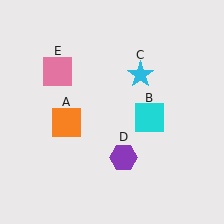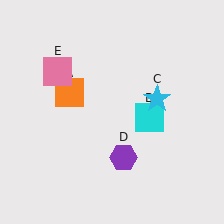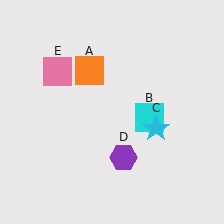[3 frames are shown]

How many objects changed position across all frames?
2 objects changed position: orange square (object A), cyan star (object C).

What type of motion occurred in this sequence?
The orange square (object A), cyan star (object C) rotated clockwise around the center of the scene.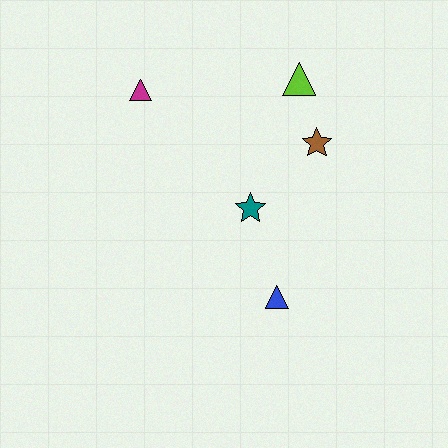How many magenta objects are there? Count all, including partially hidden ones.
There is 1 magenta object.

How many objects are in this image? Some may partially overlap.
There are 5 objects.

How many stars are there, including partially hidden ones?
There are 2 stars.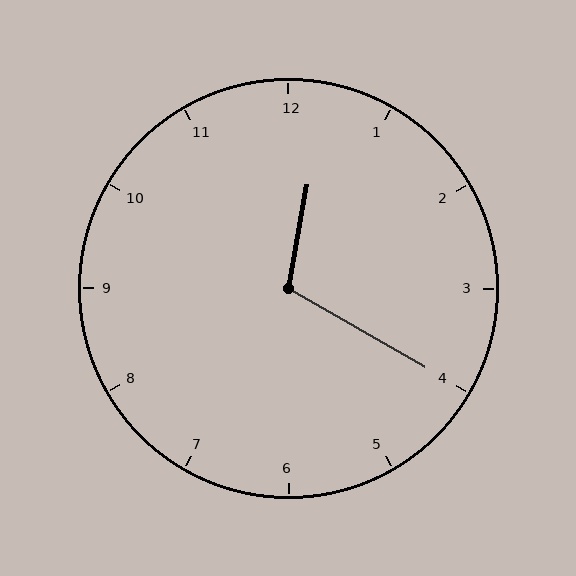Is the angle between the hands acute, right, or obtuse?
It is obtuse.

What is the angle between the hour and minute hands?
Approximately 110 degrees.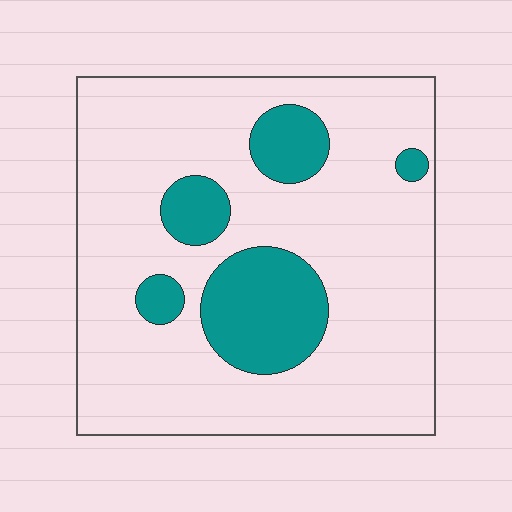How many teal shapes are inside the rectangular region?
5.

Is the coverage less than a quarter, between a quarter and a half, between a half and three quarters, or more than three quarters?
Less than a quarter.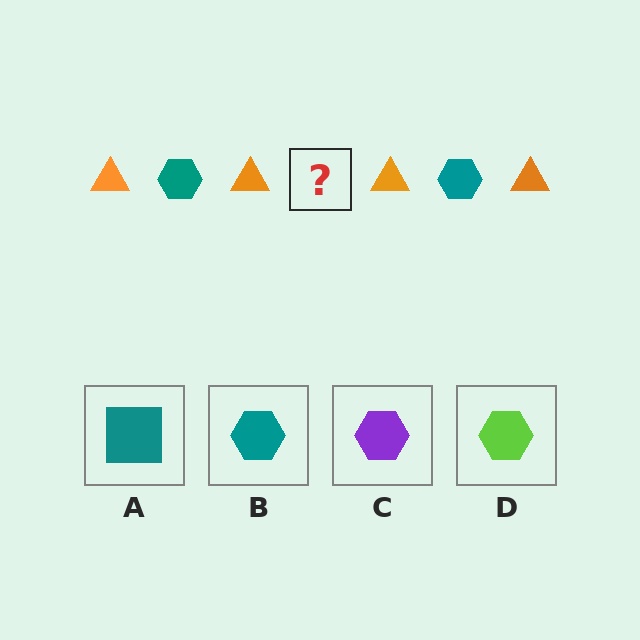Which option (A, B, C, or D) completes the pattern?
B.